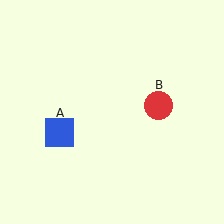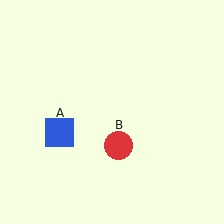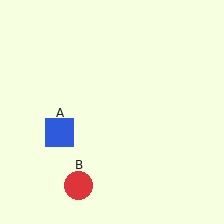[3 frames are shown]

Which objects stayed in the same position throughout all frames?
Blue square (object A) remained stationary.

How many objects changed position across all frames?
1 object changed position: red circle (object B).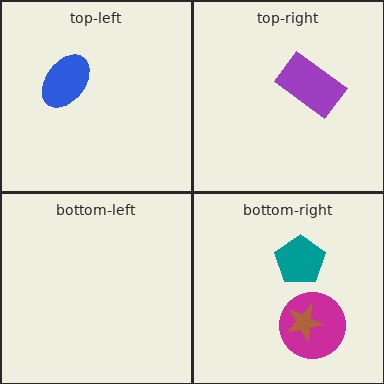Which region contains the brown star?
The bottom-right region.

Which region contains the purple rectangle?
The top-right region.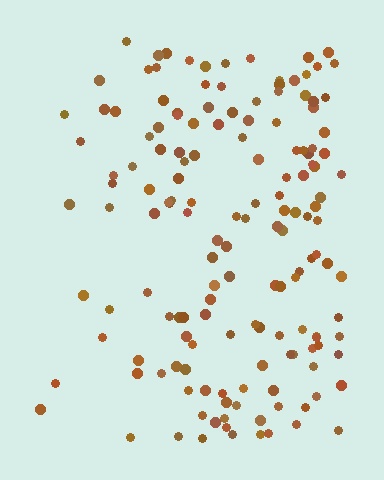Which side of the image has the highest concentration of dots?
The right.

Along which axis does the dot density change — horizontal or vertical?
Horizontal.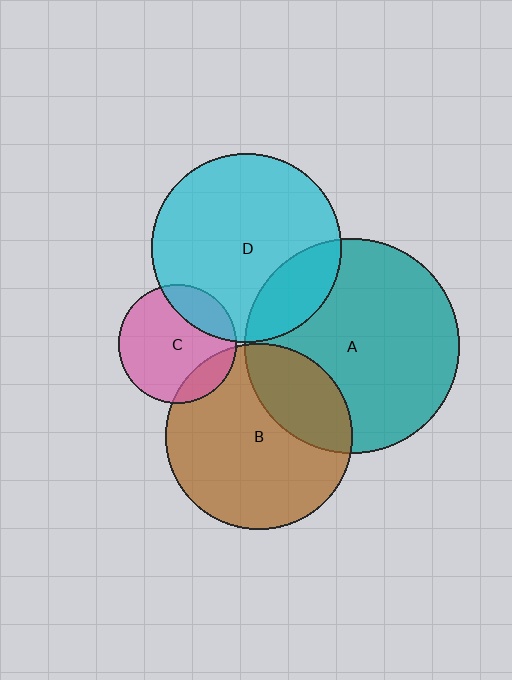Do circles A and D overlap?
Yes.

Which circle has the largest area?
Circle A (teal).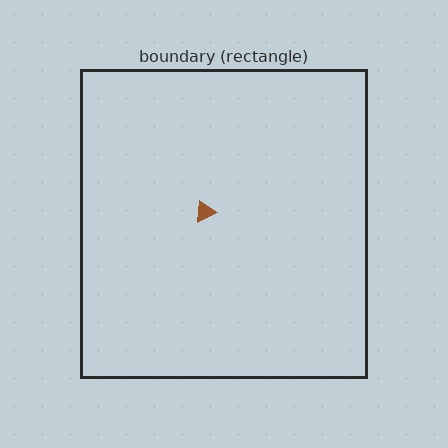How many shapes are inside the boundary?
1 inside, 0 outside.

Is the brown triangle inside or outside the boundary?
Inside.